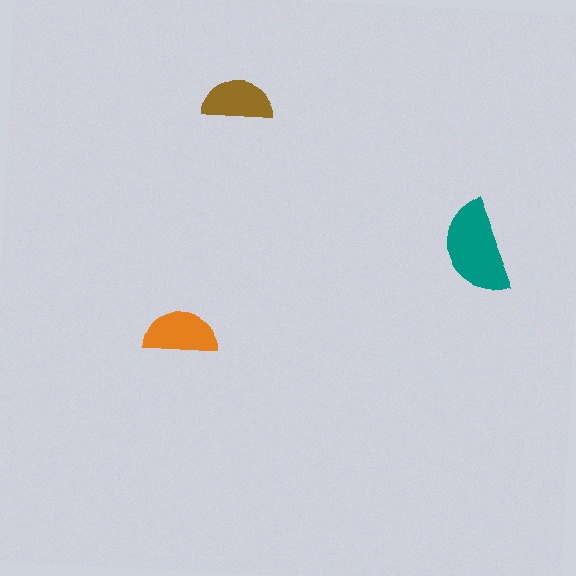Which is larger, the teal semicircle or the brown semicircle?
The teal one.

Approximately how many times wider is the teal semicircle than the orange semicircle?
About 1.5 times wider.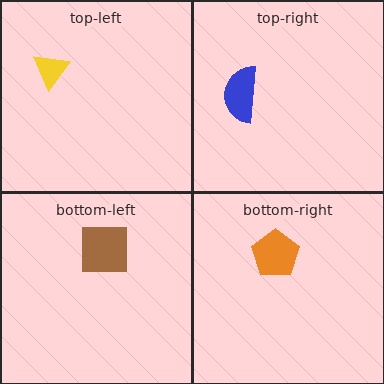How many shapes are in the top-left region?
1.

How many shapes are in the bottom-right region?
1.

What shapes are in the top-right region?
The blue semicircle.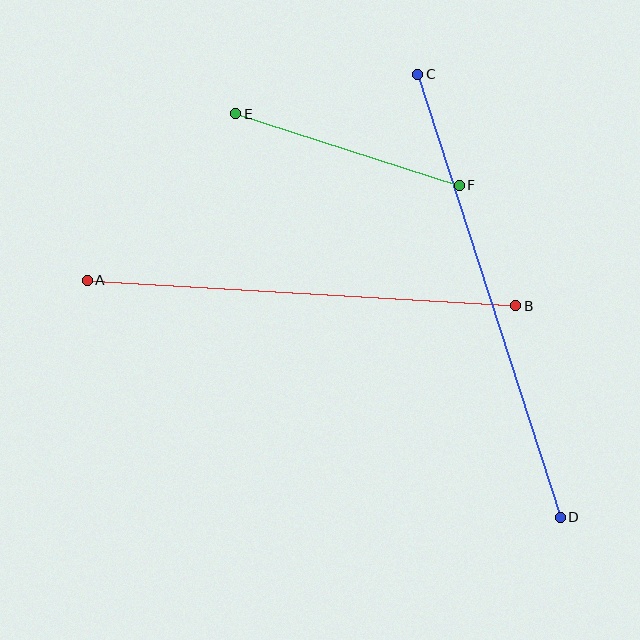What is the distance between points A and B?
The distance is approximately 429 pixels.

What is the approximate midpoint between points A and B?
The midpoint is at approximately (301, 293) pixels.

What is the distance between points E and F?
The distance is approximately 234 pixels.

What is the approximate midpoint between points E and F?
The midpoint is at approximately (347, 150) pixels.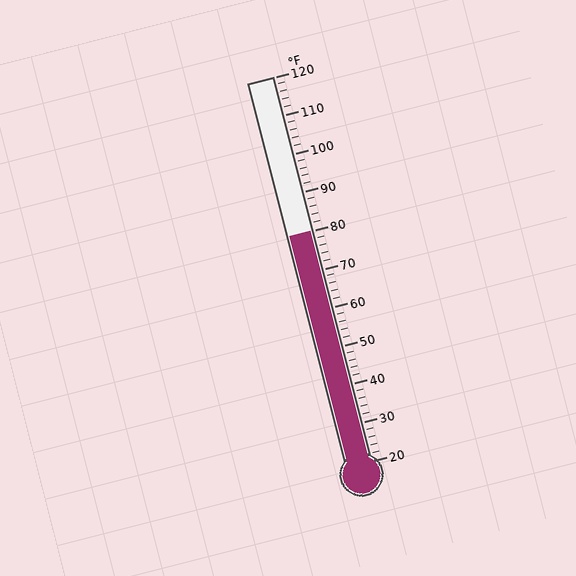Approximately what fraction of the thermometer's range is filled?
The thermometer is filled to approximately 60% of its range.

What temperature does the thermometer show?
The thermometer shows approximately 80°F.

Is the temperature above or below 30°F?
The temperature is above 30°F.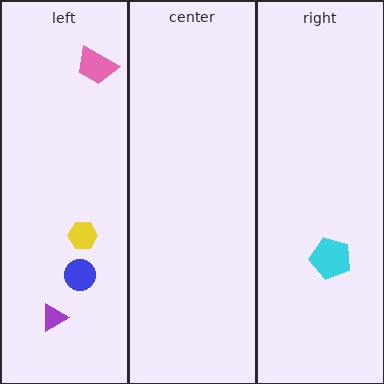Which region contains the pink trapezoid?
The left region.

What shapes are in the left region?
The pink trapezoid, the purple triangle, the blue circle, the yellow hexagon.